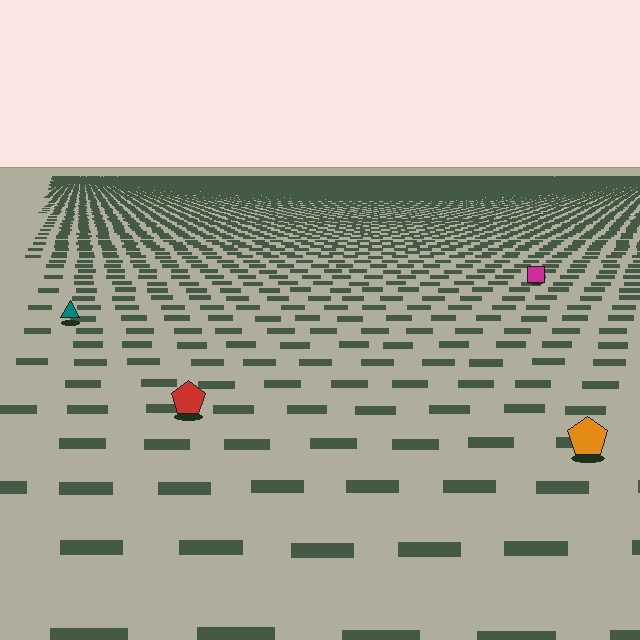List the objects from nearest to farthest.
From nearest to farthest: the orange pentagon, the red pentagon, the teal triangle, the magenta square.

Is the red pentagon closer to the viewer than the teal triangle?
Yes. The red pentagon is closer — you can tell from the texture gradient: the ground texture is coarser near it.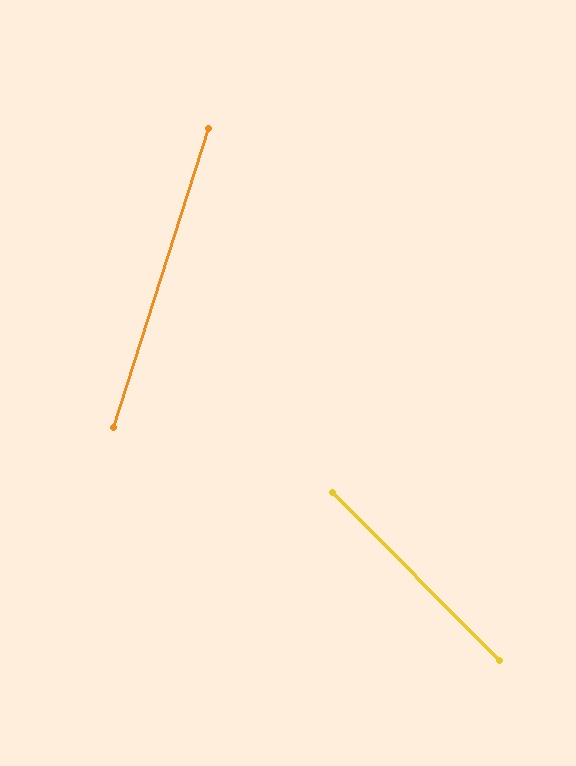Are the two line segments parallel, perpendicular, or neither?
Neither parallel nor perpendicular — they differ by about 63°.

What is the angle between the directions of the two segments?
Approximately 63 degrees.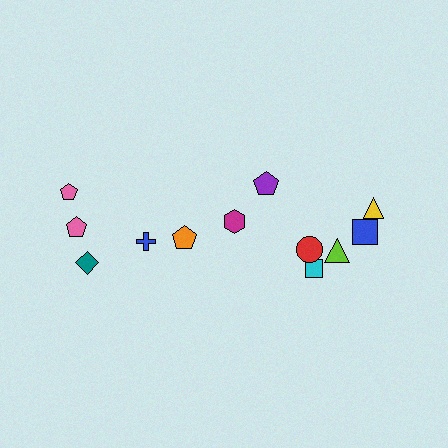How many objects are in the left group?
There are 5 objects.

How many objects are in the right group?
There are 7 objects.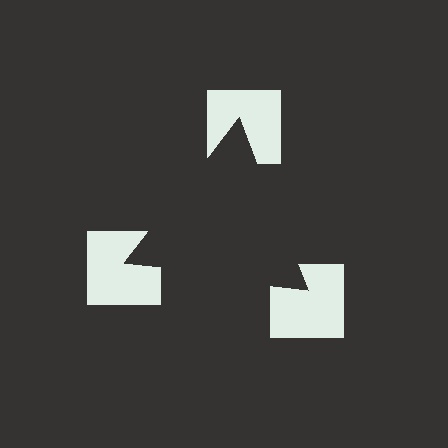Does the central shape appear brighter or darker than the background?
It typically appears slightly darker than the background, even though no actual brightness change is drawn.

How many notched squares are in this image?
There are 3 — one at each vertex of the illusory triangle.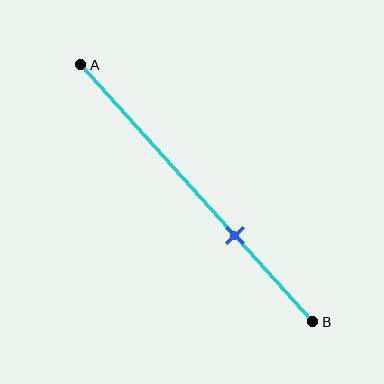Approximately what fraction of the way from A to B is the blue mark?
The blue mark is approximately 65% of the way from A to B.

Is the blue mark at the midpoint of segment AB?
No, the mark is at about 65% from A, not at the 50% midpoint.